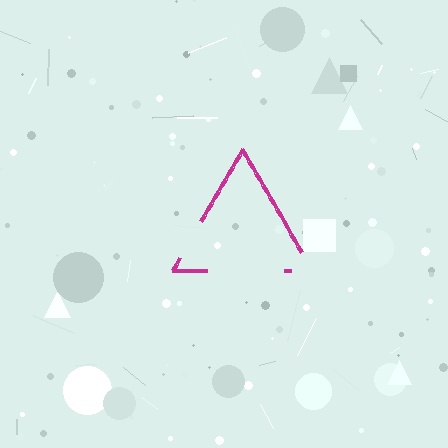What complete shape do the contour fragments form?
The contour fragments form a triangle.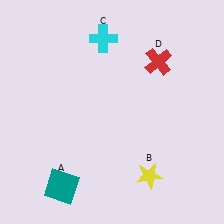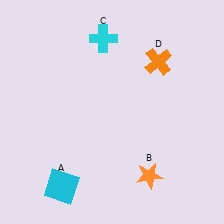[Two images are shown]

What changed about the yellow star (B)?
In Image 1, B is yellow. In Image 2, it changed to orange.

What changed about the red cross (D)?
In Image 1, D is red. In Image 2, it changed to orange.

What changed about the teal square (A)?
In Image 1, A is teal. In Image 2, it changed to cyan.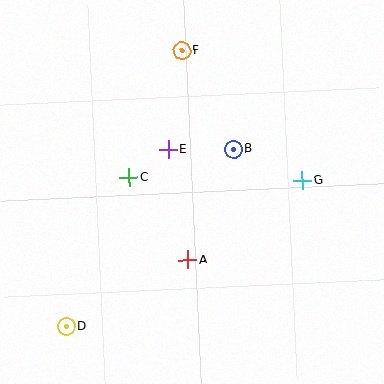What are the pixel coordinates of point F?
Point F is at (182, 50).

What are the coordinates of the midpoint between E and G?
The midpoint between E and G is at (235, 165).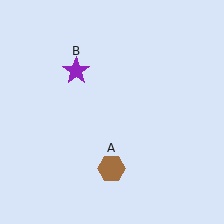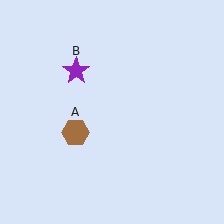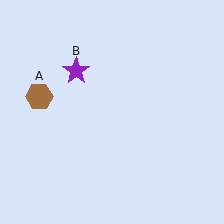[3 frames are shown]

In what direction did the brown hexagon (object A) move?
The brown hexagon (object A) moved up and to the left.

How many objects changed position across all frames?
1 object changed position: brown hexagon (object A).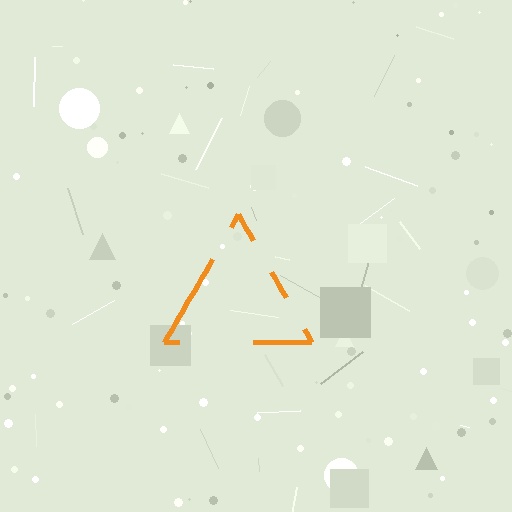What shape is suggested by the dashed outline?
The dashed outline suggests a triangle.